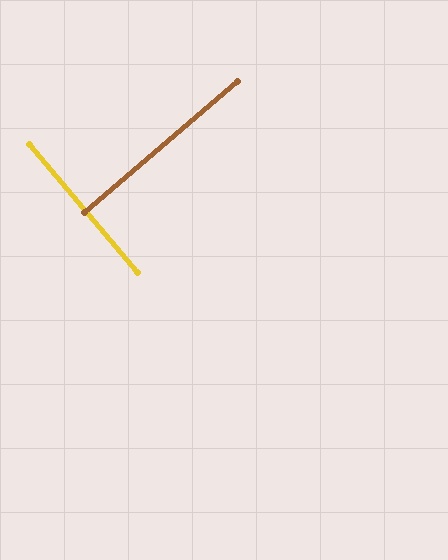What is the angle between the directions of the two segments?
Approximately 90 degrees.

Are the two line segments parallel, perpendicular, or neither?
Perpendicular — they meet at approximately 90°.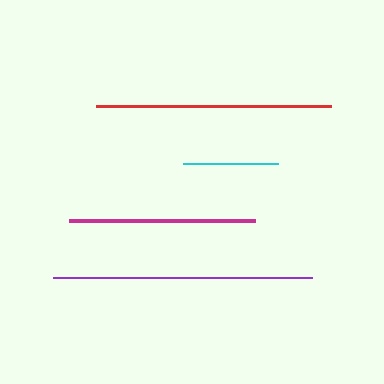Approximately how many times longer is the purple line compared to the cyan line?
The purple line is approximately 2.7 times the length of the cyan line.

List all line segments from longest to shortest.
From longest to shortest: purple, red, magenta, cyan.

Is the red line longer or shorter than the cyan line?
The red line is longer than the cyan line.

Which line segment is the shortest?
The cyan line is the shortest at approximately 95 pixels.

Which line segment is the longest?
The purple line is the longest at approximately 259 pixels.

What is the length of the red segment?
The red segment is approximately 235 pixels long.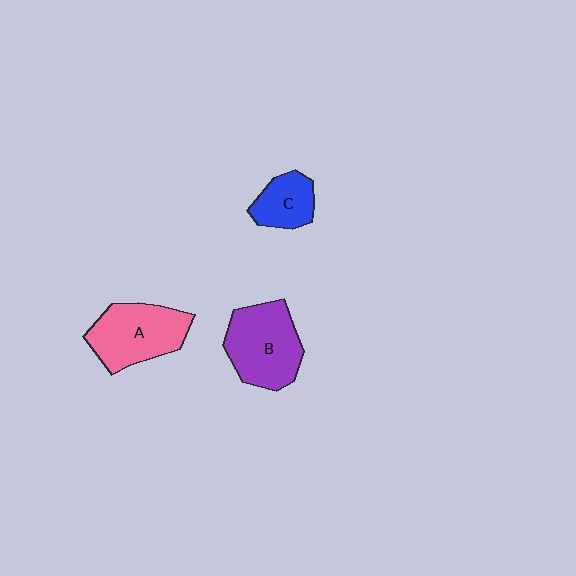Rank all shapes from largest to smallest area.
From largest to smallest: B (purple), A (pink), C (blue).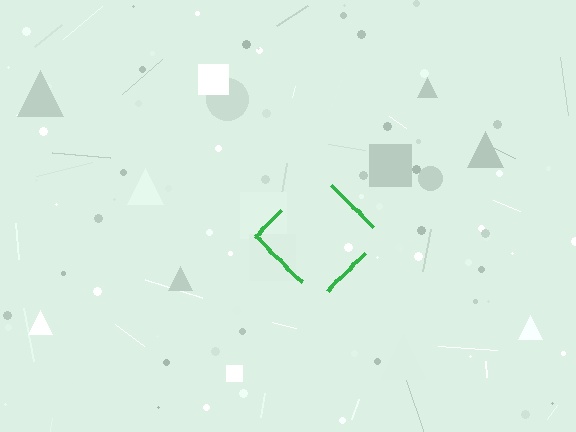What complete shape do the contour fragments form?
The contour fragments form a diamond.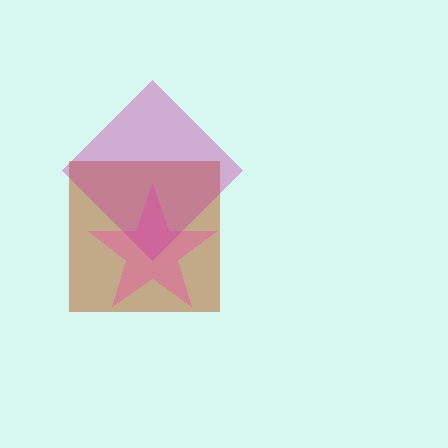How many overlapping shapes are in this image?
There are 3 overlapping shapes in the image.